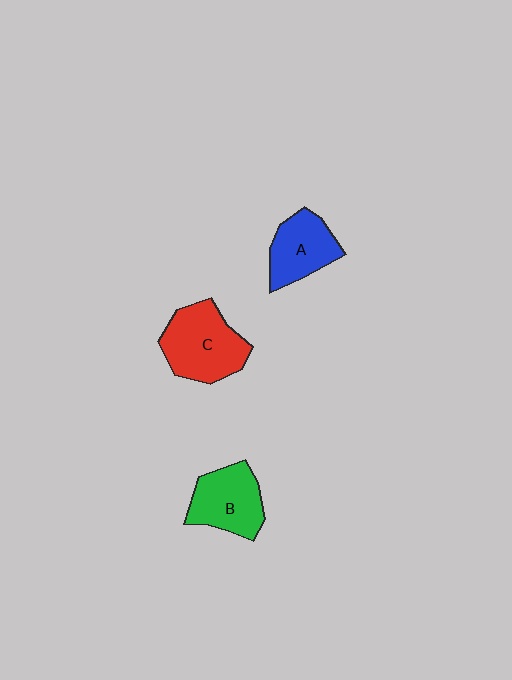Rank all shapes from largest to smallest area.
From largest to smallest: C (red), B (green), A (blue).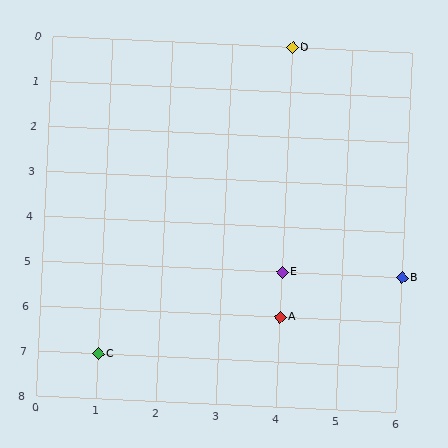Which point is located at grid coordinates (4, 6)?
Point A is at (4, 6).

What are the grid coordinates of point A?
Point A is at grid coordinates (4, 6).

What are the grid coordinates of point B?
Point B is at grid coordinates (6, 5).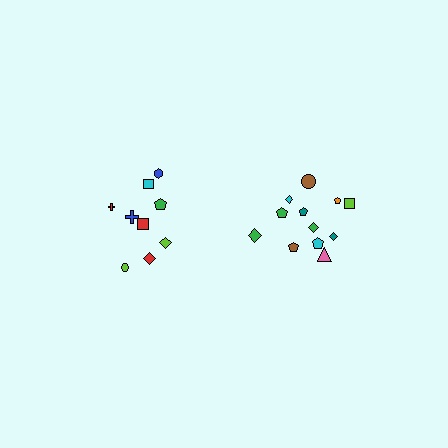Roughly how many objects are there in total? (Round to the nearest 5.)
Roughly 20 objects in total.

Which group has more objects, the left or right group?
The right group.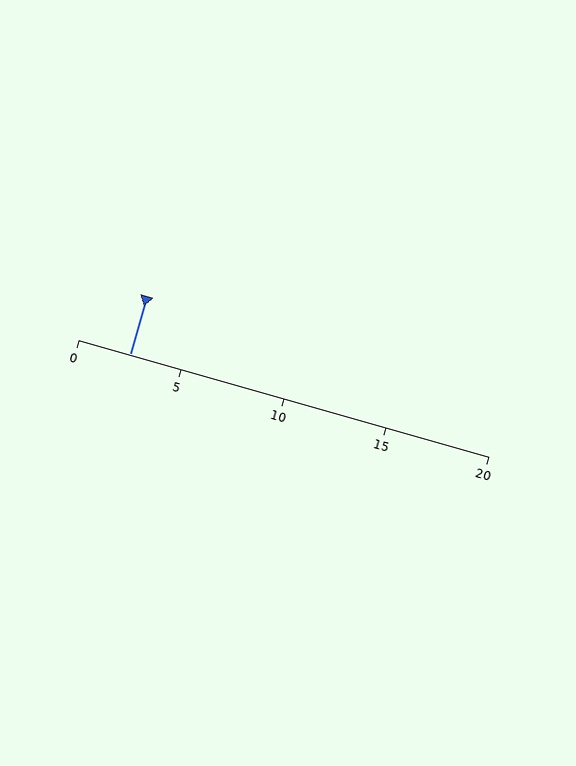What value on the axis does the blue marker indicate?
The marker indicates approximately 2.5.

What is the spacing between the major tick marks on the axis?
The major ticks are spaced 5 apart.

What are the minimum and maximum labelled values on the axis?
The axis runs from 0 to 20.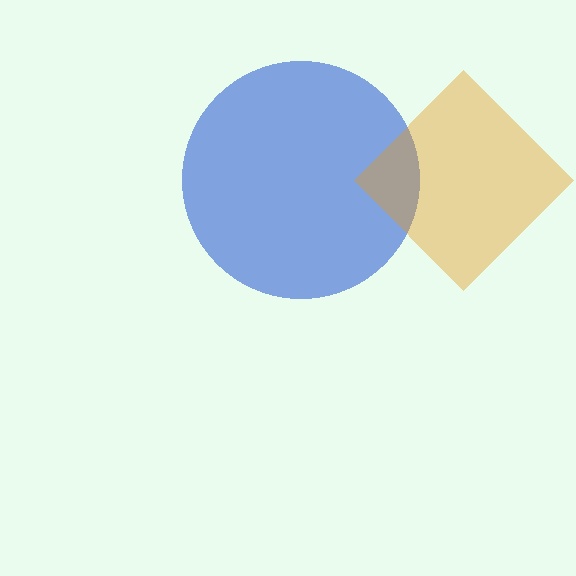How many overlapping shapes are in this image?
There are 2 overlapping shapes in the image.